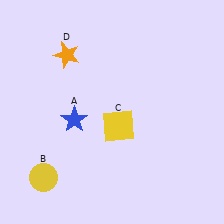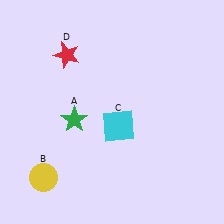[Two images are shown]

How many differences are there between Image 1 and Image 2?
There are 3 differences between the two images.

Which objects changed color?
A changed from blue to green. C changed from yellow to cyan. D changed from orange to red.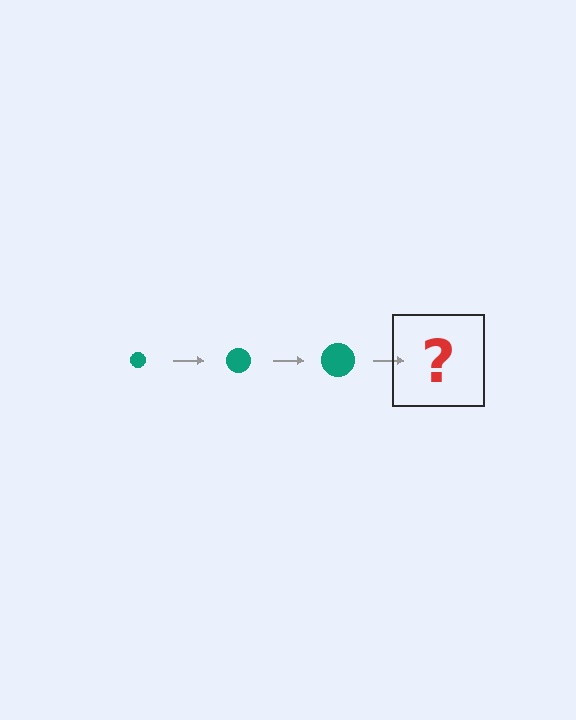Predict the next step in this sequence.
The next step is a teal circle, larger than the previous one.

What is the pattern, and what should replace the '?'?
The pattern is that the circle gets progressively larger each step. The '?' should be a teal circle, larger than the previous one.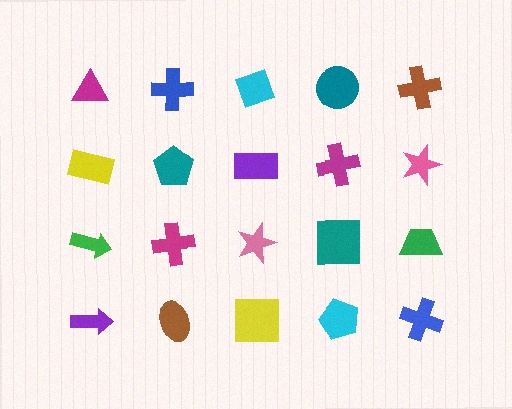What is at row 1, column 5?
A brown cross.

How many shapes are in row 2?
5 shapes.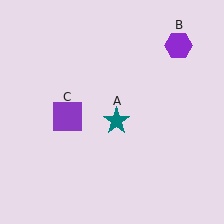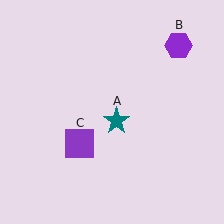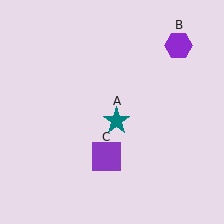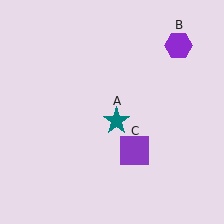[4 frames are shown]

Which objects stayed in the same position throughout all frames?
Teal star (object A) and purple hexagon (object B) remained stationary.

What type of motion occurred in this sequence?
The purple square (object C) rotated counterclockwise around the center of the scene.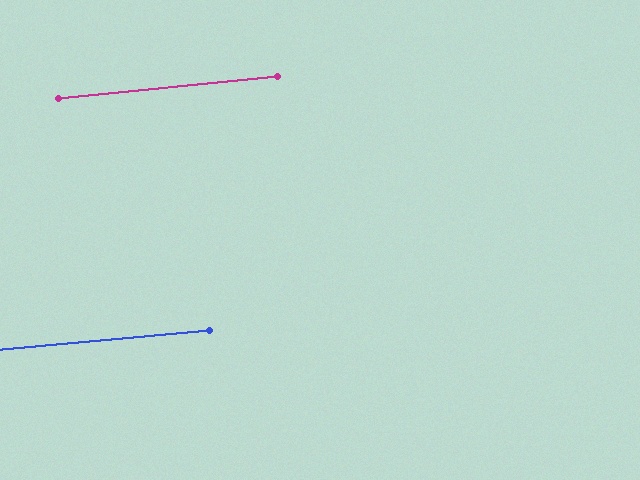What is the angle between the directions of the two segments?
Approximately 1 degree.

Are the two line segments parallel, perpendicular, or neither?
Parallel — their directions differ by only 0.6°.